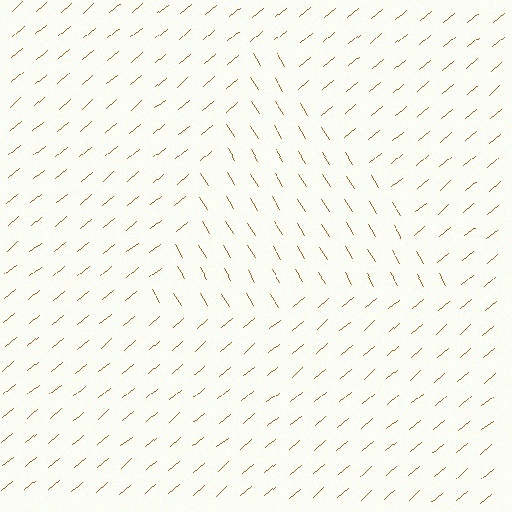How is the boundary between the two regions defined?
The boundary is defined purely by a change in line orientation (approximately 82 degrees difference). All lines are the same color and thickness.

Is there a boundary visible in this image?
Yes, there is a texture boundary formed by a change in line orientation.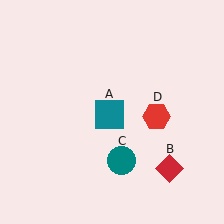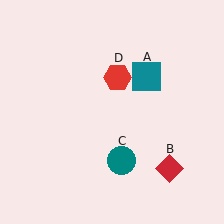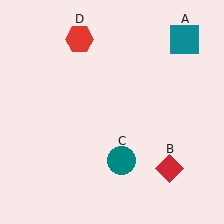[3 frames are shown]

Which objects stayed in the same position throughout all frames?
Red diamond (object B) and teal circle (object C) remained stationary.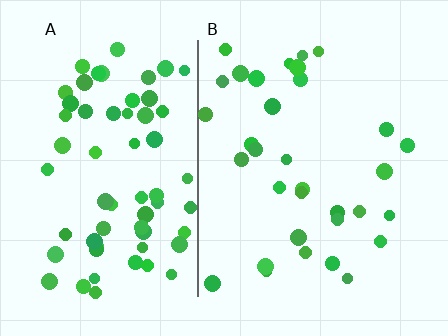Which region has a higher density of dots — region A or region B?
A (the left).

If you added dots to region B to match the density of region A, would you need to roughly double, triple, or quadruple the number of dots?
Approximately double.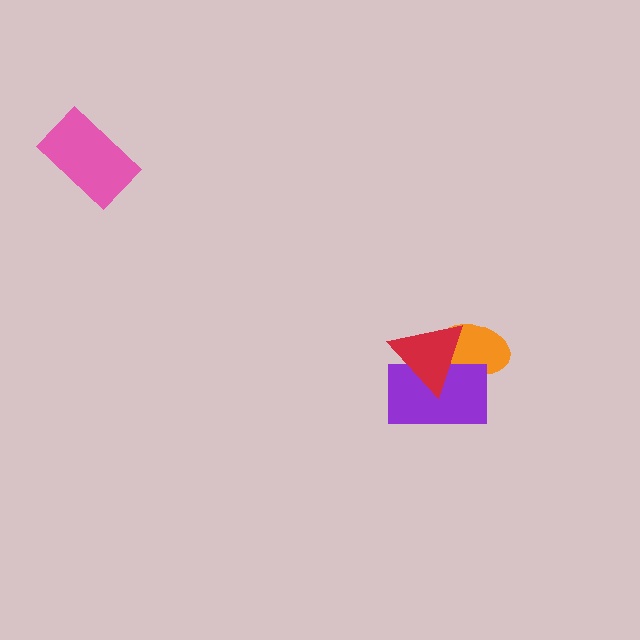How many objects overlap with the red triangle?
2 objects overlap with the red triangle.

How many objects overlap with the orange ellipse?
2 objects overlap with the orange ellipse.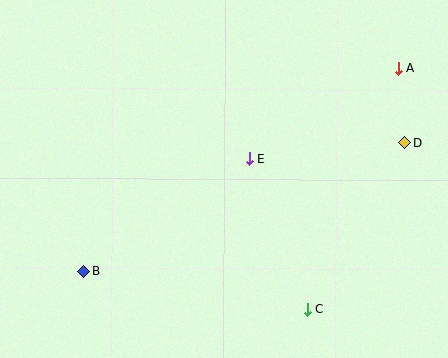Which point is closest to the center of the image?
Point E at (249, 159) is closest to the center.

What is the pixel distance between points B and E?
The distance between B and E is 200 pixels.